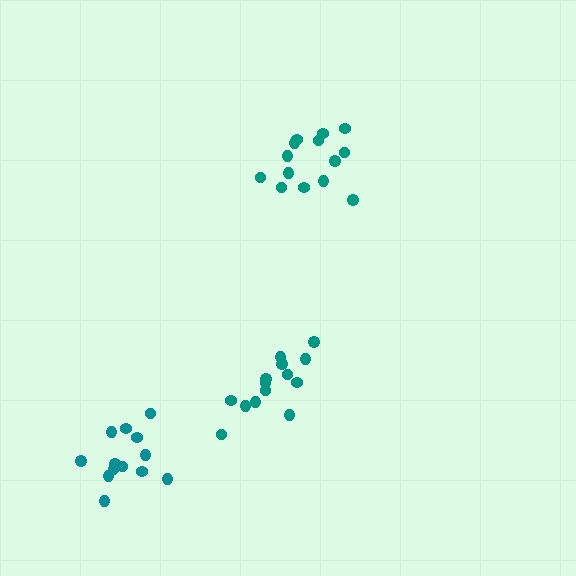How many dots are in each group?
Group 1: 14 dots, Group 2: 13 dots, Group 3: 14 dots (41 total).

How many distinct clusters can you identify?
There are 3 distinct clusters.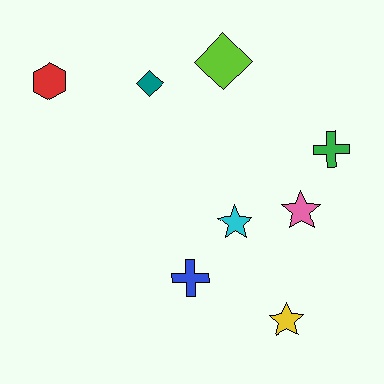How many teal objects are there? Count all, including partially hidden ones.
There is 1 teal object.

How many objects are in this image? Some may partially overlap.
There are 8 objects.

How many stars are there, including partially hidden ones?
There are 3 stars.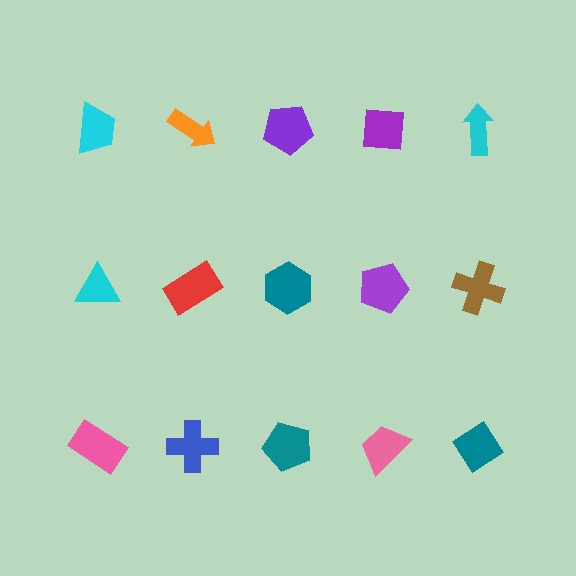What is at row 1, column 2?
An orange arrow.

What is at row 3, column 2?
A blue cross.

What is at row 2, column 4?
A purple pentagon.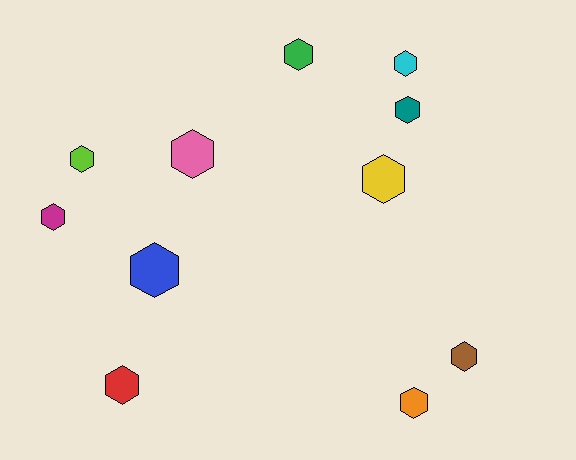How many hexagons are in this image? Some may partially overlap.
There are 11 hexagons.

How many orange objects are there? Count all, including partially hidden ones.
There is 1 orange object.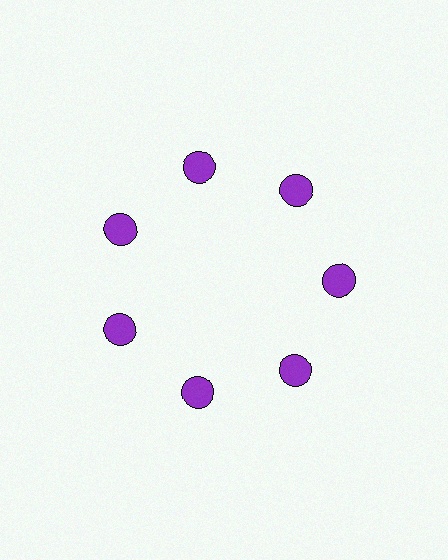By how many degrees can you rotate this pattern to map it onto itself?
The pattern maps onto itself every 51 degrees of rotation.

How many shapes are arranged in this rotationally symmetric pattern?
There are 7 shapes, arranged in 7 groups of 1.